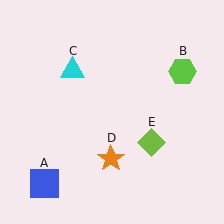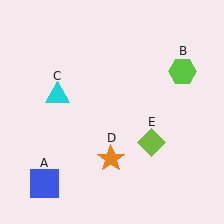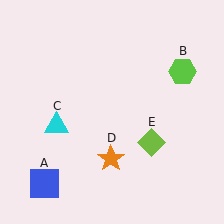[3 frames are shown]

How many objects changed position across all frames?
1 object changed position: cyan triangle (object C).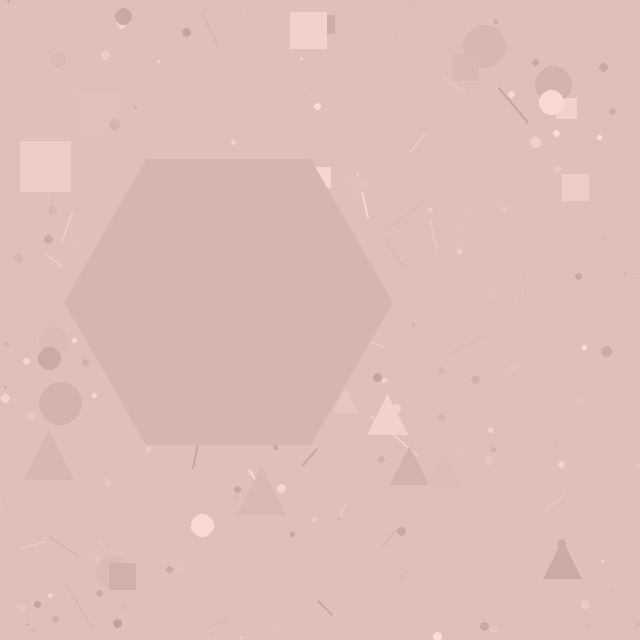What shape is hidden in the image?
A hexagon is hidden in the image.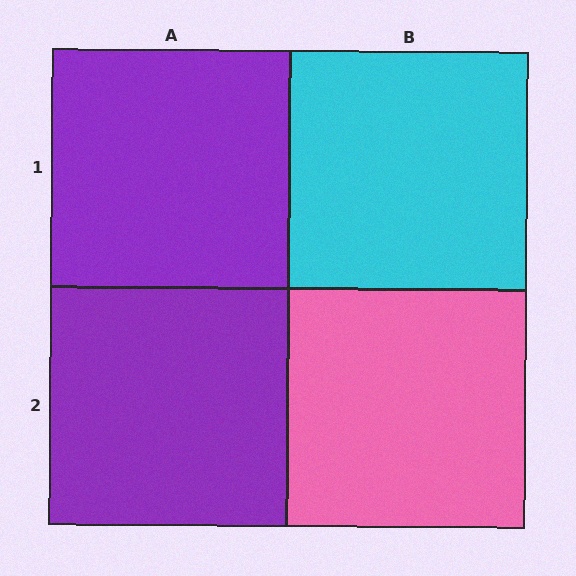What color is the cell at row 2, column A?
Purple.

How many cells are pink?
1 cell is pink.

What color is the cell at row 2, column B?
Pink.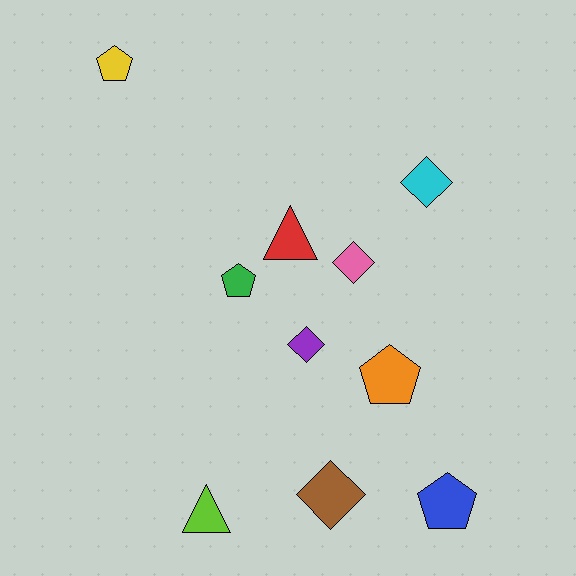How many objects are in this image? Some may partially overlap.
There are 10 objects.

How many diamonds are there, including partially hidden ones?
There are 4 diamonds.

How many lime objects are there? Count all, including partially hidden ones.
There is 1 lime object.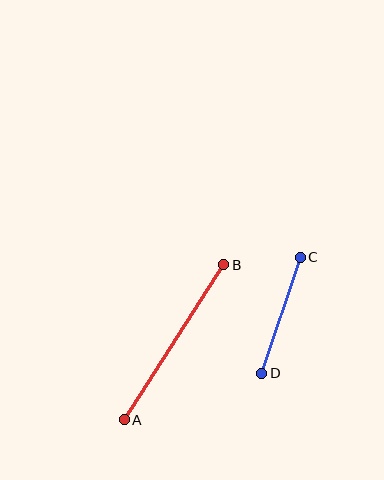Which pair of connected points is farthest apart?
Points A and B are farthest apart.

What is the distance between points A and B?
The distance is approximately 184 pixels.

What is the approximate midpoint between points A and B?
The midpoint is at approximately (174, 342) pixels.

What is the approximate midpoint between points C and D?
The midpoint is at approximately (281, 315) pixels.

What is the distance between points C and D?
The distance is approximately 122 pixels.